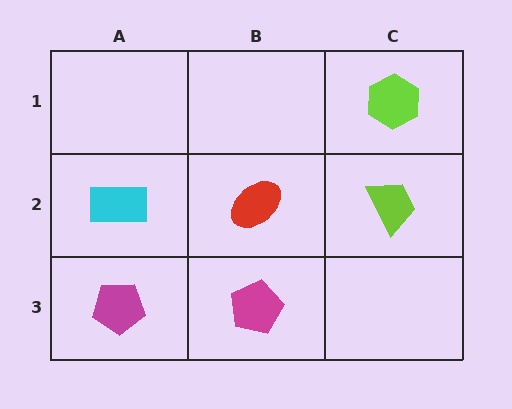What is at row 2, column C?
A lime trapezoid.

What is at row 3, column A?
A magenta pentagon.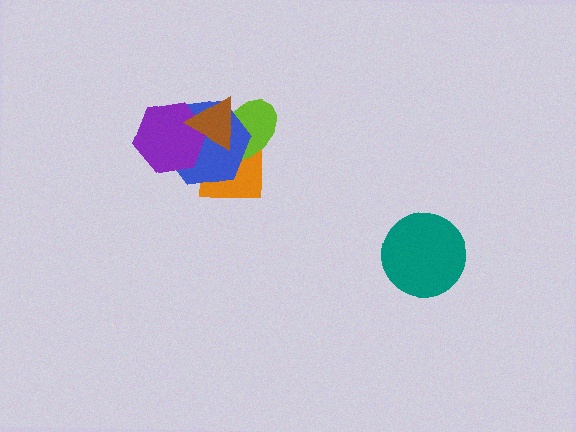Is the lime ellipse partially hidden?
Yes, it is partially covered by another shape.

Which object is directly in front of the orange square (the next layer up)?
The lime ellipse is directly in front of the orange square.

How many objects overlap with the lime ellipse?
3 objects overlap with the lime ellipse.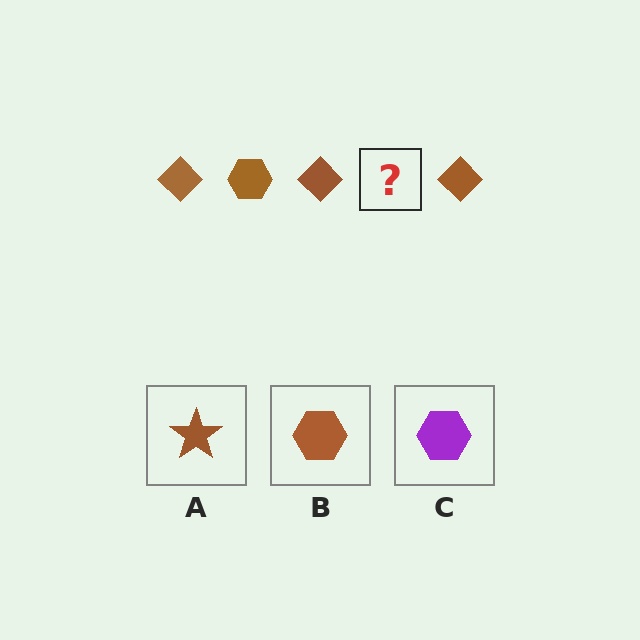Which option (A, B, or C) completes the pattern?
B.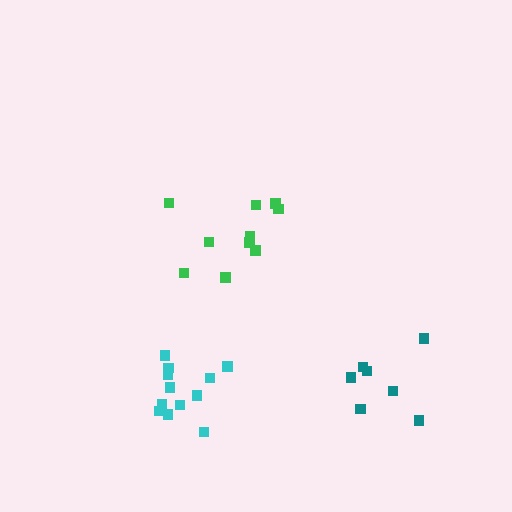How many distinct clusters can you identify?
There are 3 distinct clusters.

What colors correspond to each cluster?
The clusters are colored: green, teal, cyan.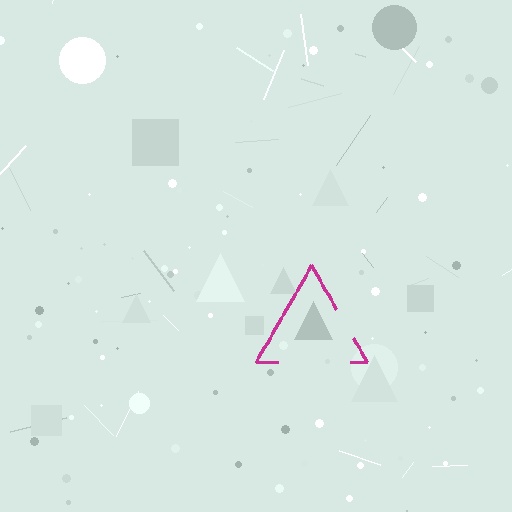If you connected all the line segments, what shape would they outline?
They would outline a triangle.